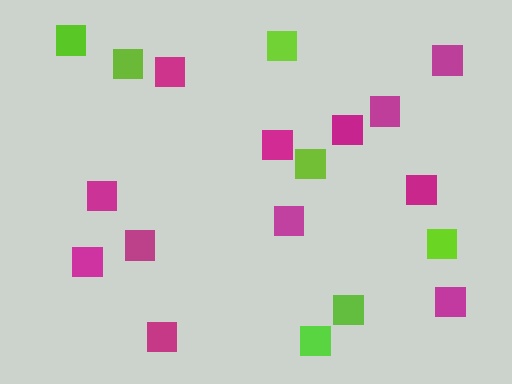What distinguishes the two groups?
There are 2 groups: one group of lime squares (7) and one group of magenta squares (12).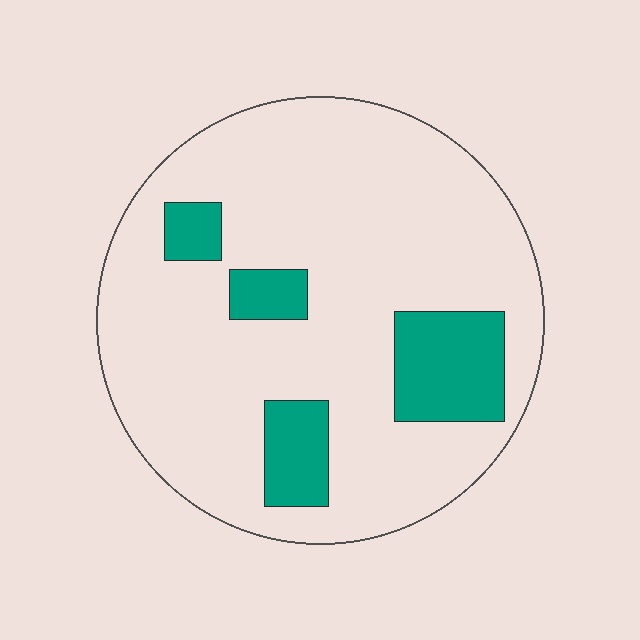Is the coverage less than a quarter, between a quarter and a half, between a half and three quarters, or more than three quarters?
Less than a quarter.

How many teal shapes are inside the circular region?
4.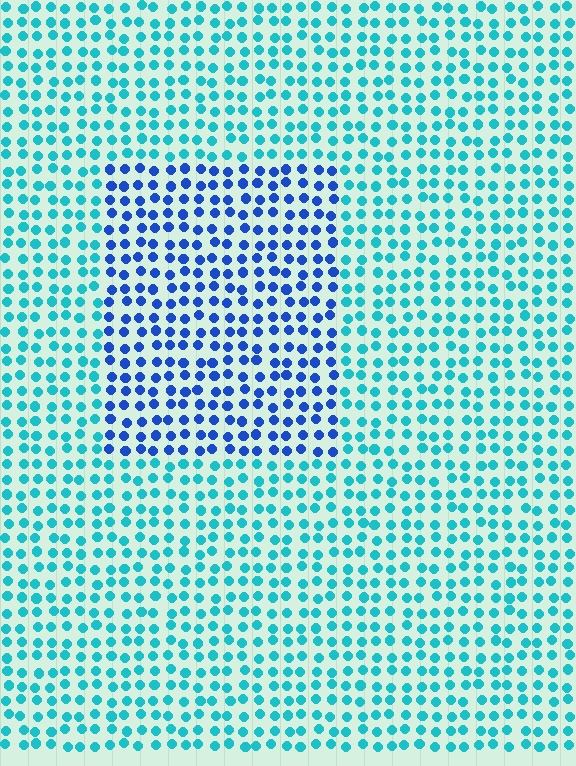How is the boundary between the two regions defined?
The boundary is defined purely by a slight shift in hue (about 42 degrees). Spacing, size, and orientation are identical on both sides.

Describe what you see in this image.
The image is filled with small cyan elements in a uniform arrangement. A rectangle-shaped region is visible where the elements are tinted to a slightly different hue, forming a subtle color boundary.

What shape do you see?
I see a rectangle.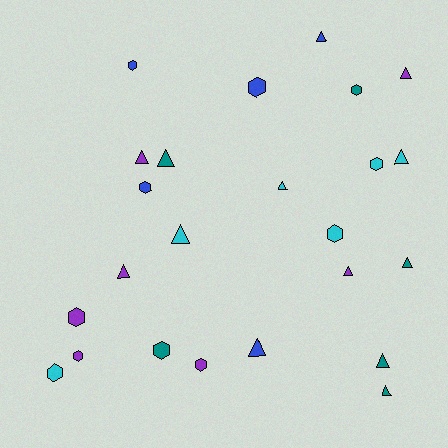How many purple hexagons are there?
There are 3 purple hexagons.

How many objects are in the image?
There are 24 objects.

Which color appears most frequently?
Purple, with 7 objects.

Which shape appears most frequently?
Triangle, with 13 objects.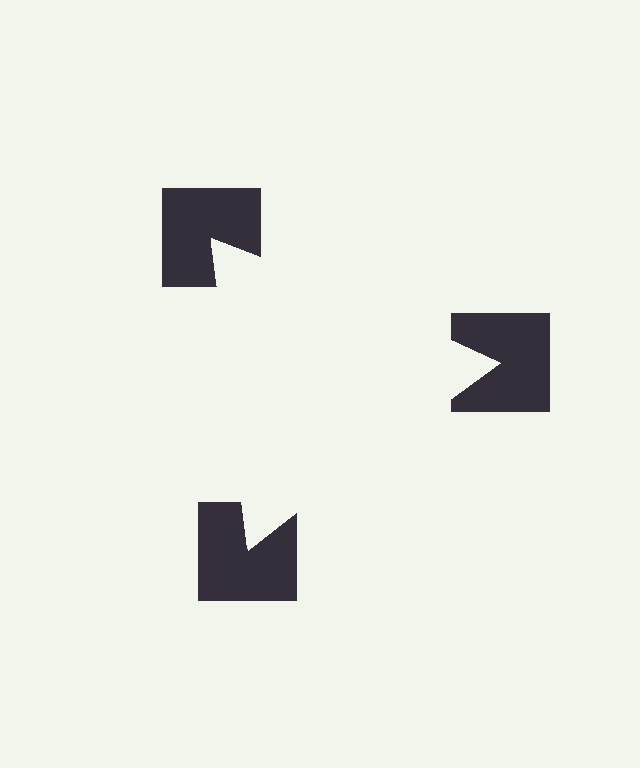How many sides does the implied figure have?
3 sides.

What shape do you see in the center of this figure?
An illusory triangle — its edges are inferred from the aligned wedge cuts in the notched squares, not physically drawn.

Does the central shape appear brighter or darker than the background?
It typically appears slightly brighter than the background, even though no actual brightness change is drawn.